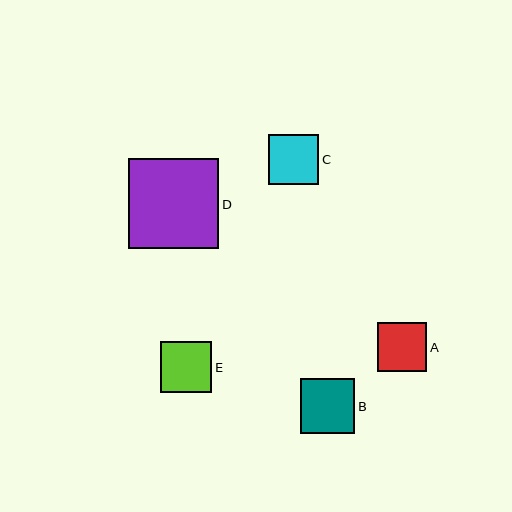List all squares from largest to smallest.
From largest to smallest: D, B, E, C, A.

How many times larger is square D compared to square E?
Square D is approximately 1.7 times the size of square E.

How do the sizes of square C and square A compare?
Square C and square A are approximately the same size.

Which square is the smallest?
Square A is the smallest with a size of approximately 49 pixels.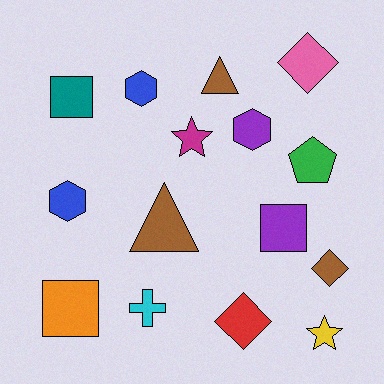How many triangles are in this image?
There are 2 triangles.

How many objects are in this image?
There are 15 objects.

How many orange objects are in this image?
There is 1 orange object.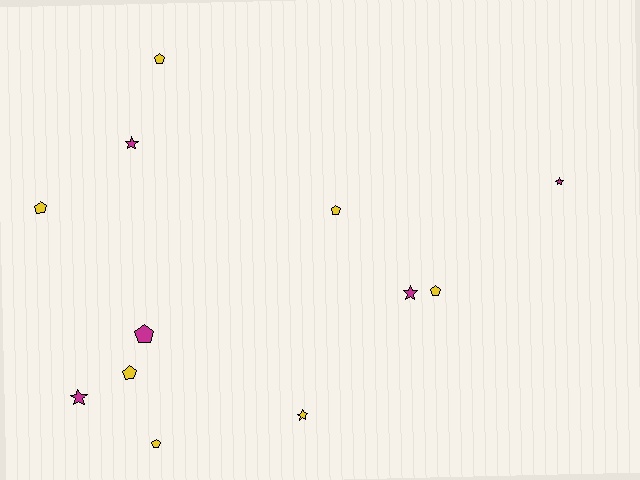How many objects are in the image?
There are 12 objects.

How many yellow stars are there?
There is 1 yellow star.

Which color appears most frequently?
Yellow, with 7 objects.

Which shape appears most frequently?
Pentagon, with 7 objects.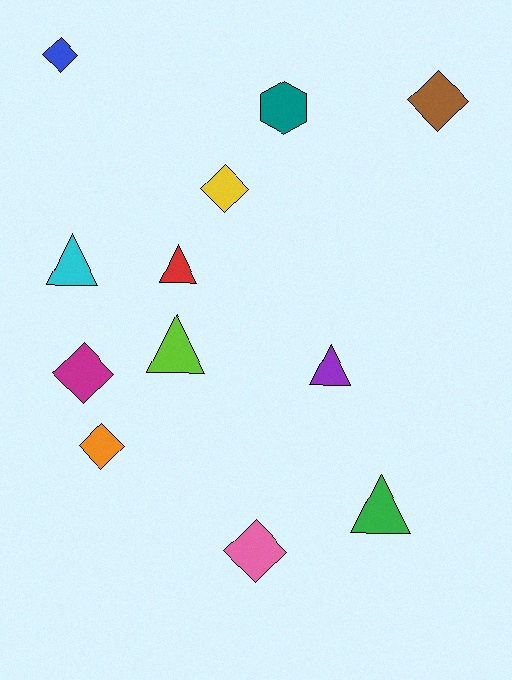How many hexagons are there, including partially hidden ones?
There is 1 hexagon.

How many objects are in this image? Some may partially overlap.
There are 12 objects.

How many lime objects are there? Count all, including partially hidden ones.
There is 1 lime object.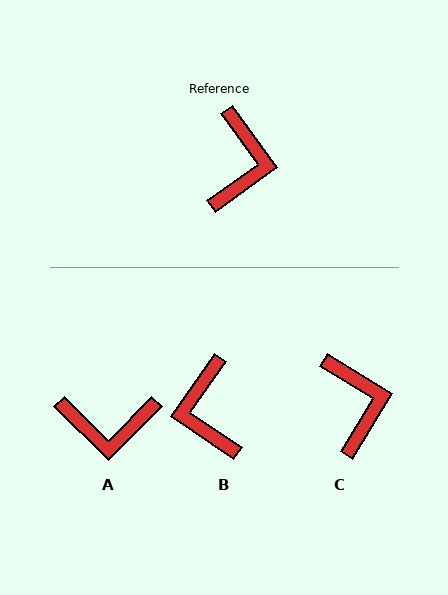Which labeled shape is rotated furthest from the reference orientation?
B, about 160 degrees away.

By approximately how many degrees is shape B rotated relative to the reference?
Approximately 160 degrees clockwise.